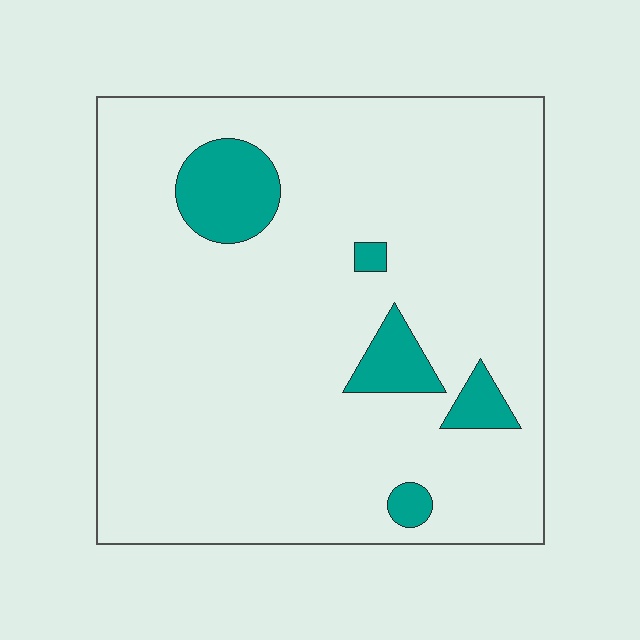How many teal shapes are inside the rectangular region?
5.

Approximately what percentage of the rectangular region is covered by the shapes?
Approximately 10%.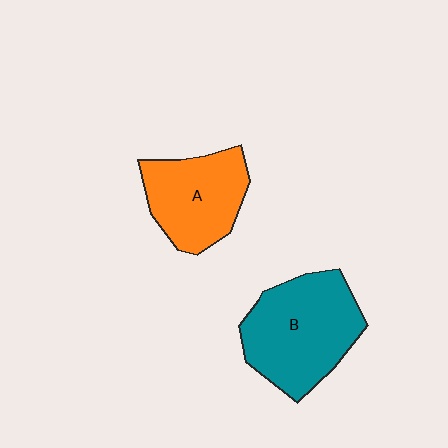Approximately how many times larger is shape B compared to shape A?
Approximately 1.3 times.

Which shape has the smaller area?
Shape A (orange).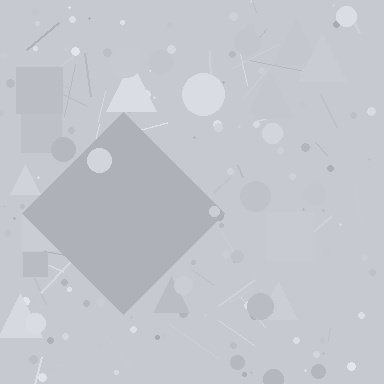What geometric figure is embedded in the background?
A diamond is embedded in the background.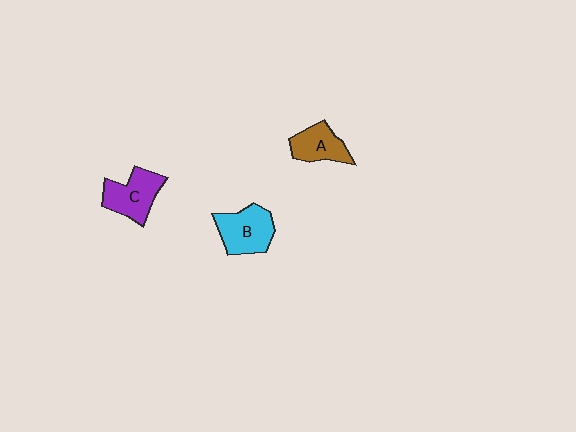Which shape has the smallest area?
Shape A (brown).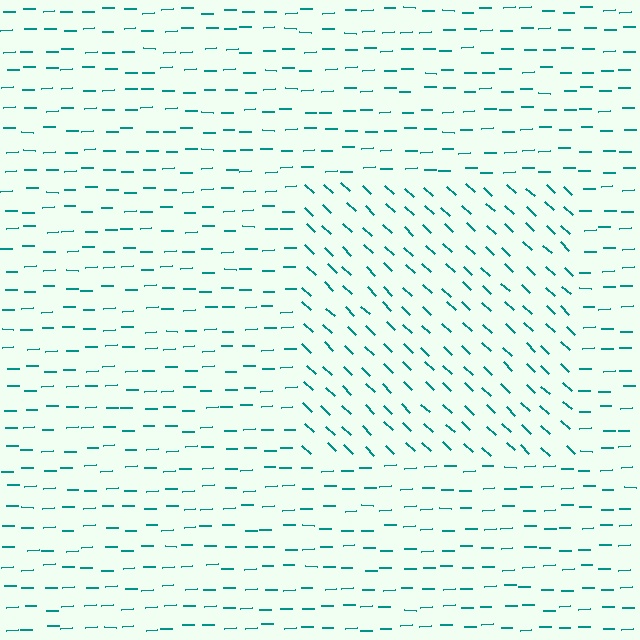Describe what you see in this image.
The image is filled with small teal line segments. A rectangle region in the image has lines oriented differently from the surrounding lines, creating a visible texture boundary.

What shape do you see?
I see a rectangle.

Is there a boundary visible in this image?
Yes, there is a texture boundary formed by a change in line orientation.